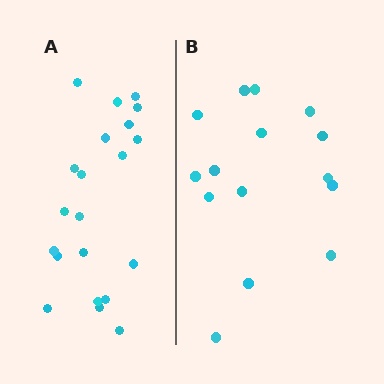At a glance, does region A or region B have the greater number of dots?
Region A (the left region) has more dots.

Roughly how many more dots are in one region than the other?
Region A has about 6 more dots than region B.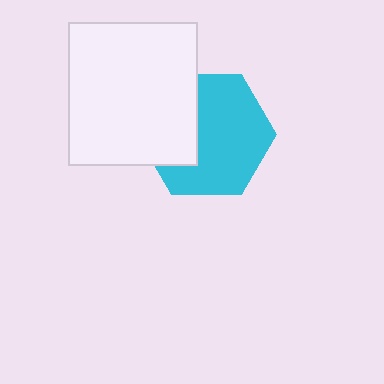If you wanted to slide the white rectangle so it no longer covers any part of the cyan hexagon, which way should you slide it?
Slide it left — that is the most direct way to separate the two shapes.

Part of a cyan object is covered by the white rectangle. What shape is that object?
It is a hexagon.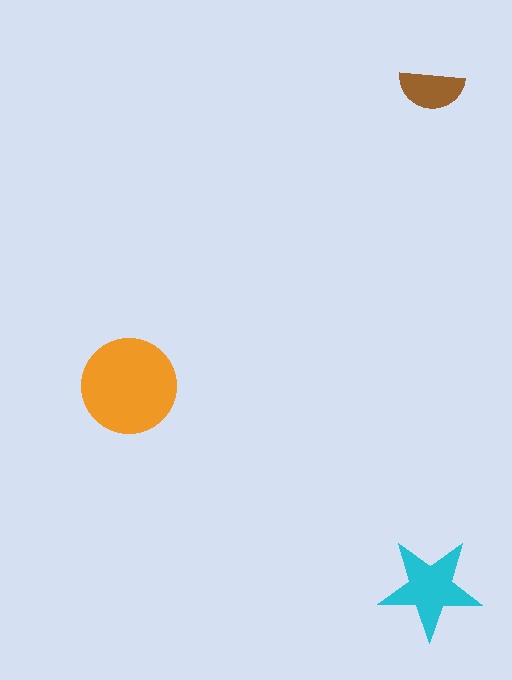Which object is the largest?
The orange circle.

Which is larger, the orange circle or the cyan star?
The orange circle.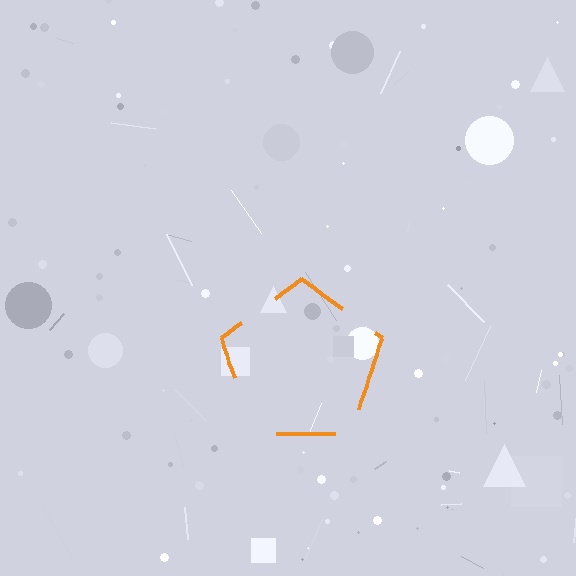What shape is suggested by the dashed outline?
The dashed outline suggests a pentagon.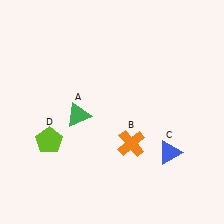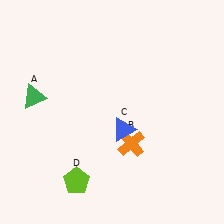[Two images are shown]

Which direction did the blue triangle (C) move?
The blue triangle (C) moved left.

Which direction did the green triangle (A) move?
The green triangle (A) moved left.